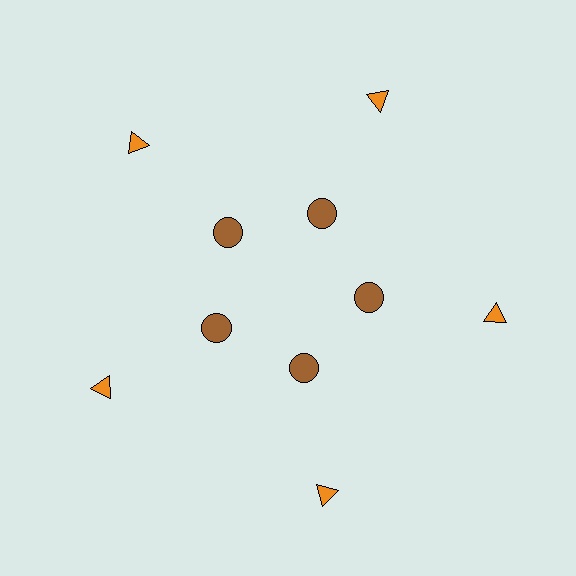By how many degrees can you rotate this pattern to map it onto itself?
The pattern maps onto itself every 72 degrees of rotation.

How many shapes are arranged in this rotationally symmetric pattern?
There are 10 shapes, arranged in 5 groups of 2.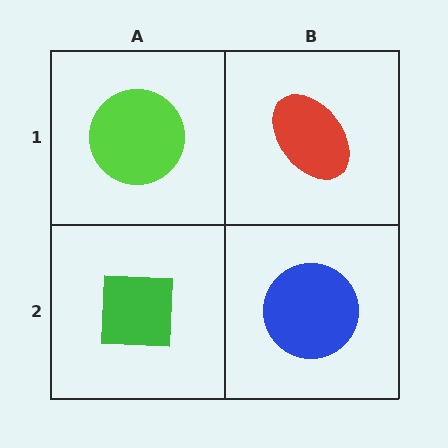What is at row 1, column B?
A red ellipse.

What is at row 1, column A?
A lime circle.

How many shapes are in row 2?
2 shapes.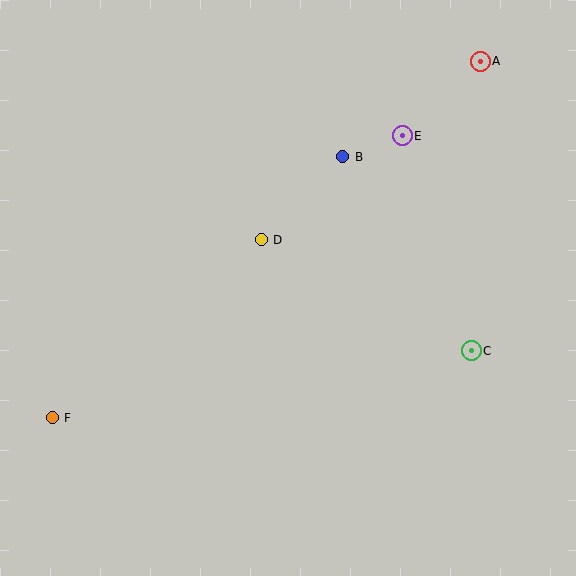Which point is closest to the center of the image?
Point D at (261, 240) is closest to the center.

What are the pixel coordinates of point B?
Point B is at (342, 157).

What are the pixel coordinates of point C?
Point C is at (471, 351).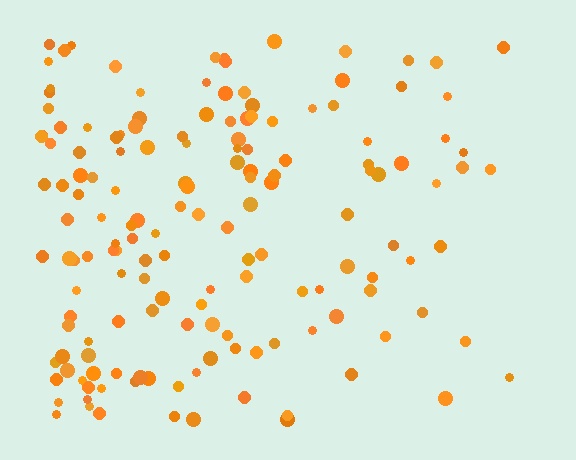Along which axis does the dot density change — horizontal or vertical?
Horizontal.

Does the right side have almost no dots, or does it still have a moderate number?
Still a moderate number, just noticeably fewer than the left.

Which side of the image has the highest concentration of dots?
The left.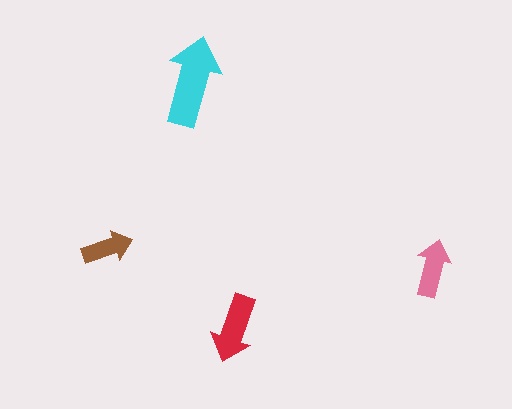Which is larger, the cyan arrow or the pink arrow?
The cyan one.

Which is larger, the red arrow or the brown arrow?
The red one.